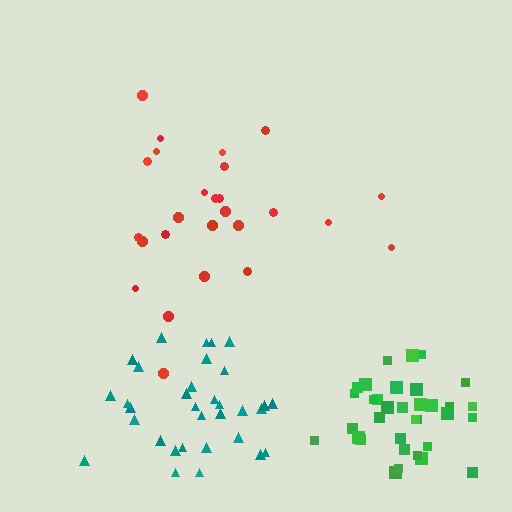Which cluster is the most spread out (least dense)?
Red.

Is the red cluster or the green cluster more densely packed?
Green.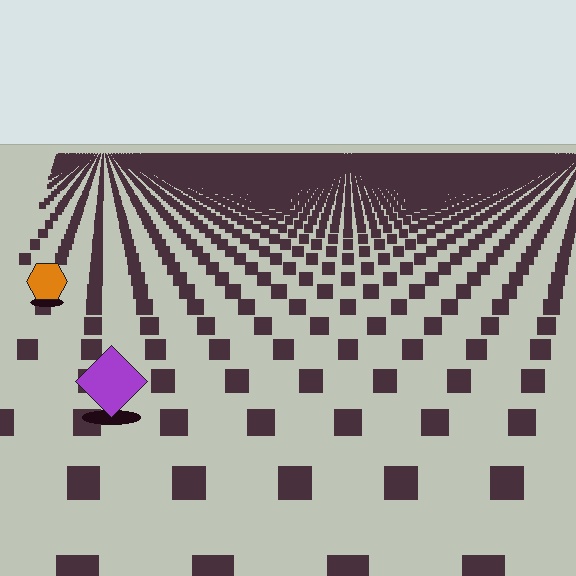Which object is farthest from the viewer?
The orange hexagon is farthest from the viewer. It appears smaller and the ground texture around it is denser.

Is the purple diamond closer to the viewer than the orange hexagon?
Yes. The purple diamond is closer — you can tell from the texture gradient: the ground texture is coarser near it.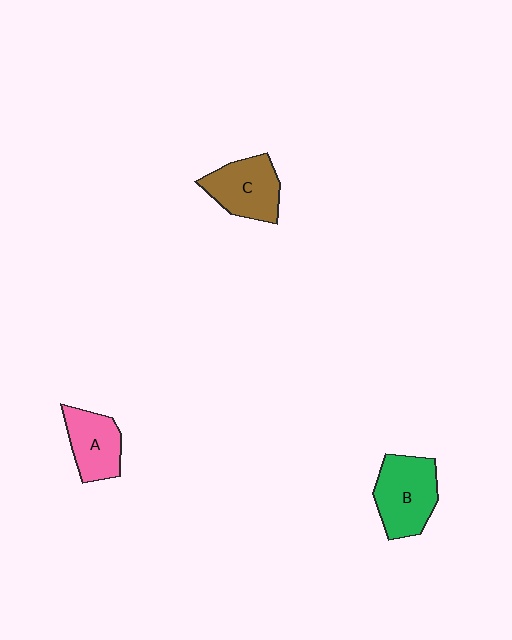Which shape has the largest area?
Shape B (green).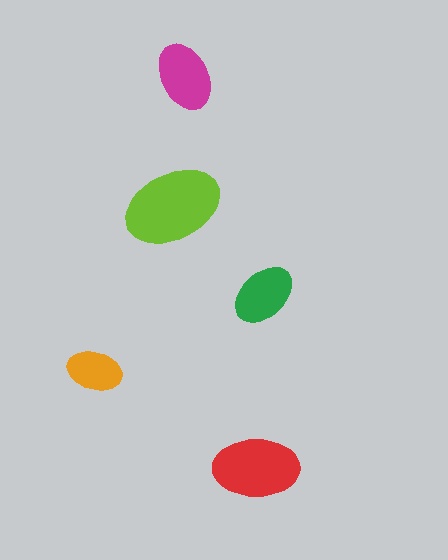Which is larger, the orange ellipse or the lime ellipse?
The lime one.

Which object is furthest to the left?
The orange ellipse is leftmost.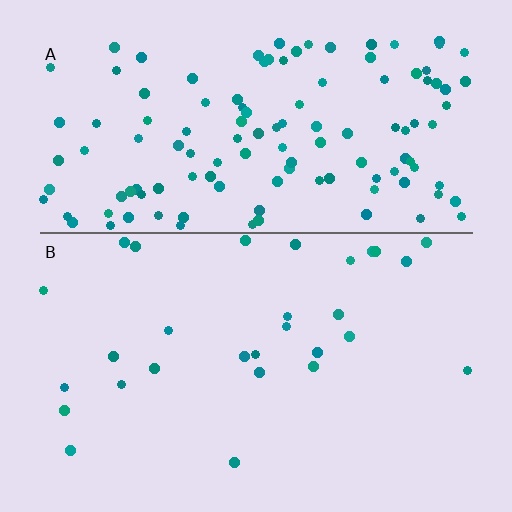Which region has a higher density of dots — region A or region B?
A (the top).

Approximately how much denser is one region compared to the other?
Approximately 4.4× — region A over region B.